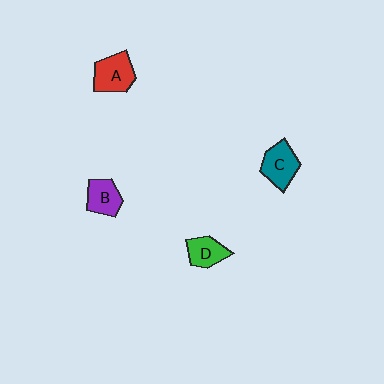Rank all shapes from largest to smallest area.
From largest to smallest: A (red), C (teal), B (purple), D (green).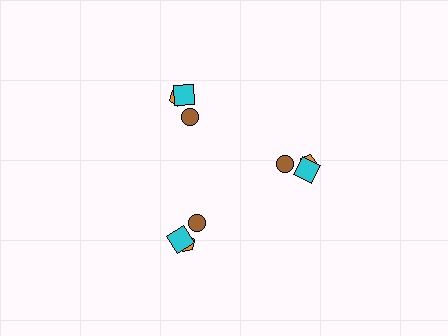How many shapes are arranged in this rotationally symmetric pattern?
There are 9 shapes, arranged in 3 groups of 3.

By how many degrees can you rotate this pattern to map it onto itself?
The pattern maps onto itself every 120 degrees of rotation.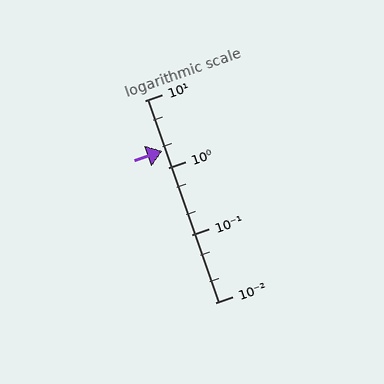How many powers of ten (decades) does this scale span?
The scale spans 3 decades, from 0.01 to 10.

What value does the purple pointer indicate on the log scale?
The pointer indicates approximately 1.8.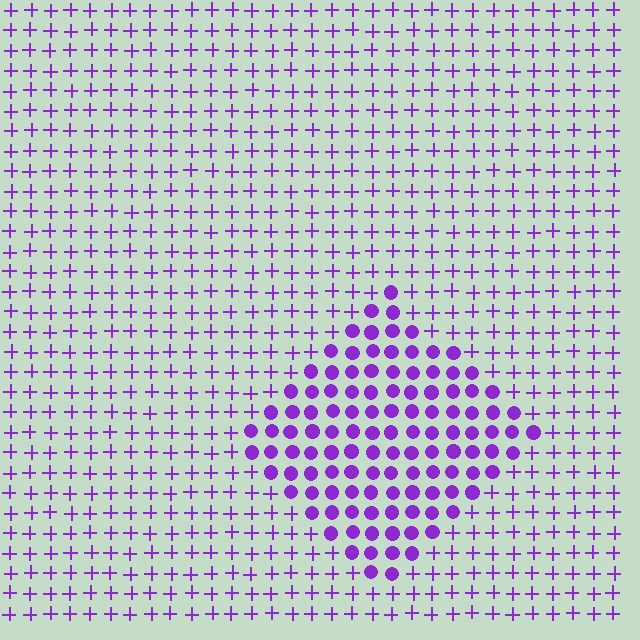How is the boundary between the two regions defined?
The boundary is defined by a change in element shape: circles inside vs. plus signs outside. All elements share the same color and spacing.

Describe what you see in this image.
The image is filled with small purple elements arranged in a uniform grid. A diamond-shaped region contains circles, while the surrounding area contains plus signs. The boundary is defined purely by the change in element shape.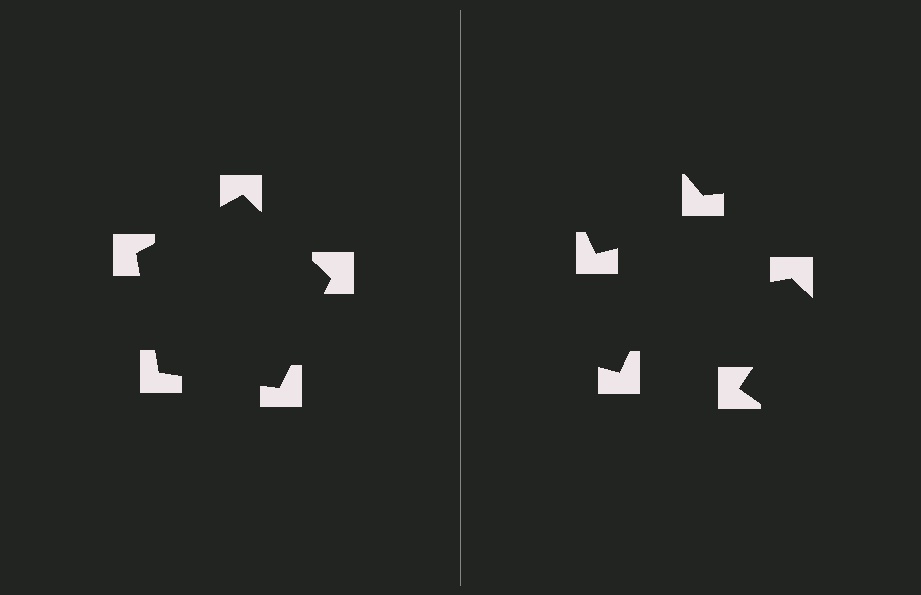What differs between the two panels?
The notched squares are positioned identically on both sides; only the wedge orientations differ. On the left they align to a pentagon; on the right they are misaligned.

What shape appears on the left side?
An illusory pentagon.